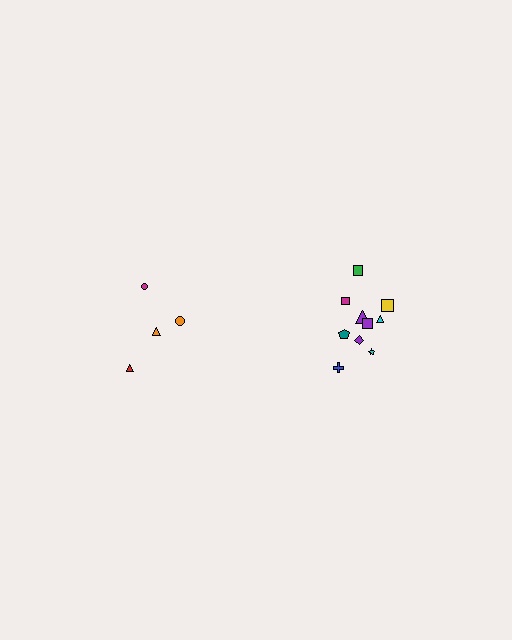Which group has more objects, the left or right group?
The right group.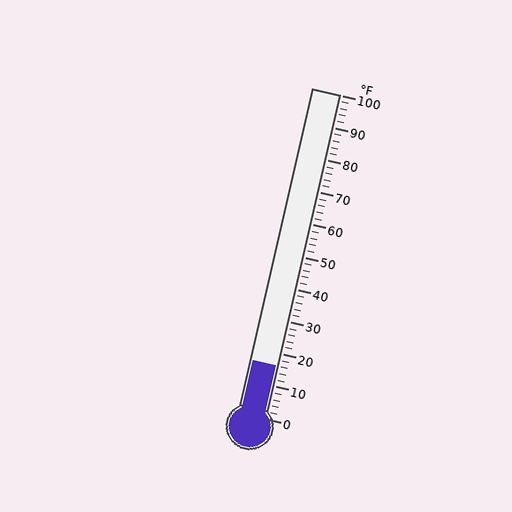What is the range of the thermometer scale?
The thermometer scale ranges from 0°F to 100°F.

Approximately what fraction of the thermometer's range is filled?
The thermometer is filled to approximately 15% of its range.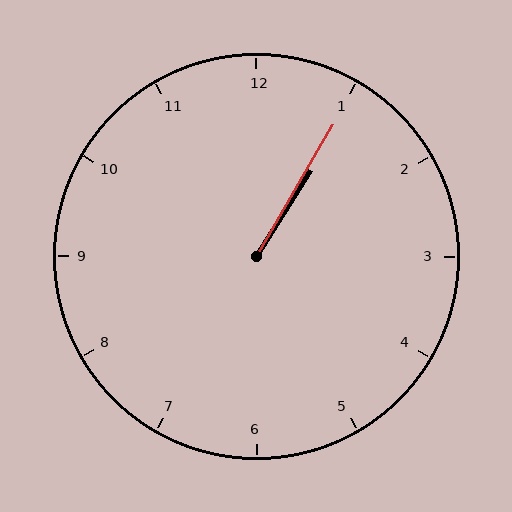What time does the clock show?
1:05.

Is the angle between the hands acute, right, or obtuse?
It is acute.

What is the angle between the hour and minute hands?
Approximately 2 degrees.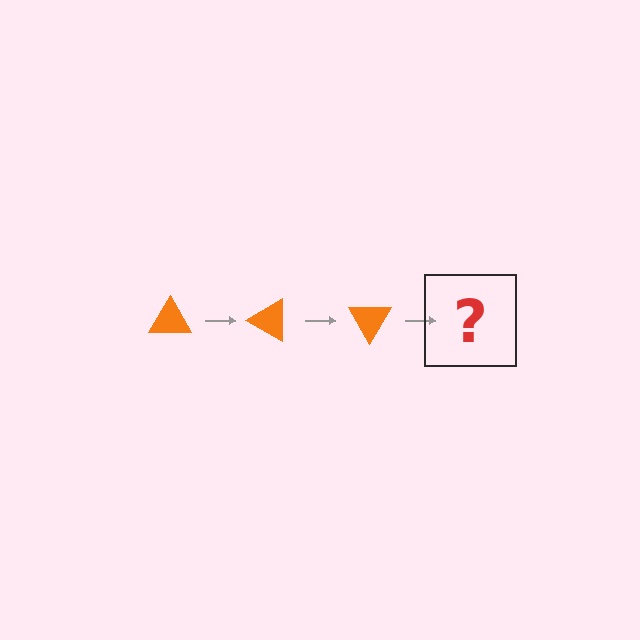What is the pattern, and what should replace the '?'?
The pattern is that the triangle rotates 30 degrees each step. The '?' should be an orange triangle rotated 90 degrees.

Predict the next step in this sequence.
The next step is an orange triangle rotated 90 degrees.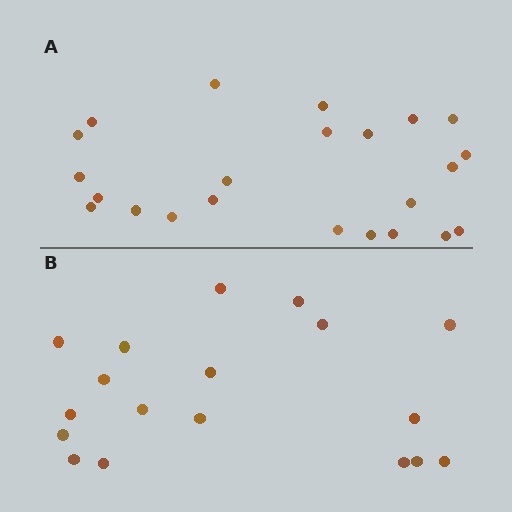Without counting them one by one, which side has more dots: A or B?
Region A (the top region) has more dots.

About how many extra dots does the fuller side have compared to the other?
Region A has about 5 more dots than region B.